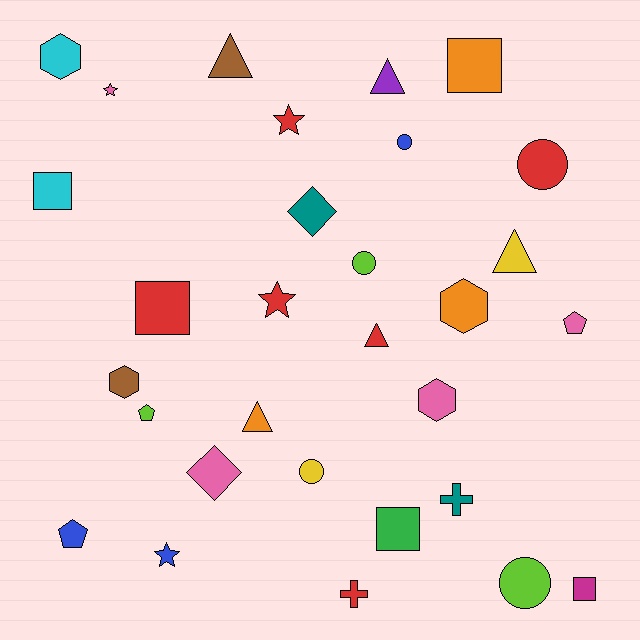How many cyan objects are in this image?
There are 2 cyan objects.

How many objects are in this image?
There are 30 objects.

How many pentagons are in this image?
There are 3 pentagons.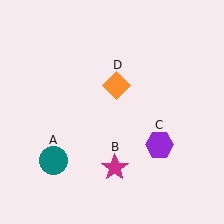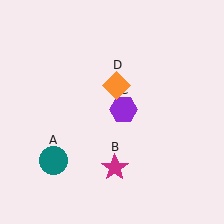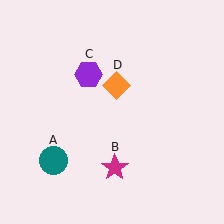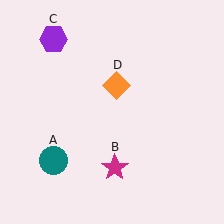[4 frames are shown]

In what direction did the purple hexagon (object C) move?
The purple hexagon (object C) moved up and to the left.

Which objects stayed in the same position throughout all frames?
Teal circle (object A) and magenta star (object B) and orange diamond (object D) remained stationary.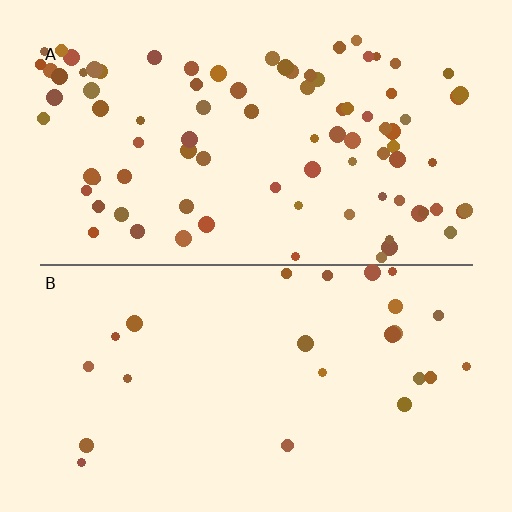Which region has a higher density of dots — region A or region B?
A (the top).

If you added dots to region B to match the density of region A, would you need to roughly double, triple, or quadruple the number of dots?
Approximately quadruple.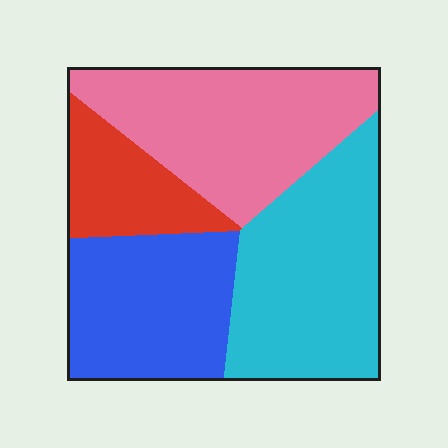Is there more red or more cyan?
Cyan.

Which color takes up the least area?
Red, at roughly 15%.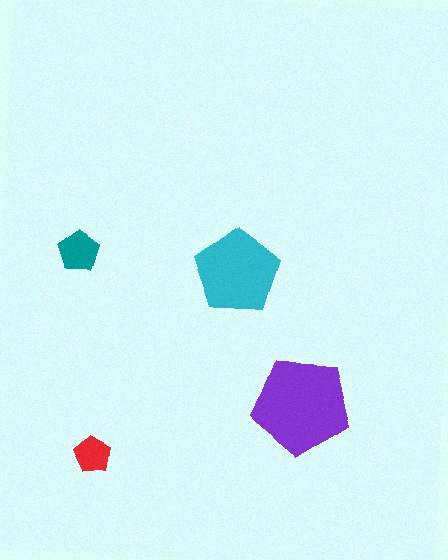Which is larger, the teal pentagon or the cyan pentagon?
The cyan one.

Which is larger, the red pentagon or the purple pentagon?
The purple one.